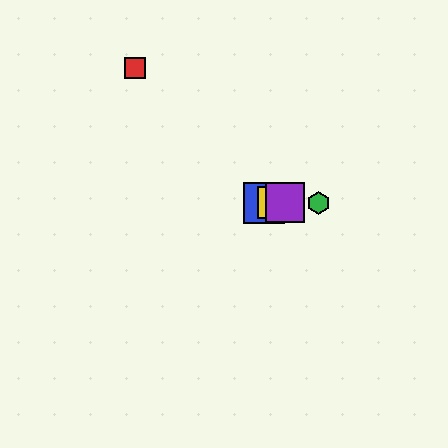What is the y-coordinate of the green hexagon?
The green hexagon is at y≈203.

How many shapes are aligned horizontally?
4 shapes (the blue square, the green hexagon, the yellow square, the purple square) are aligned horizontally.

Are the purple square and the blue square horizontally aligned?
Yes, both are at y≈203.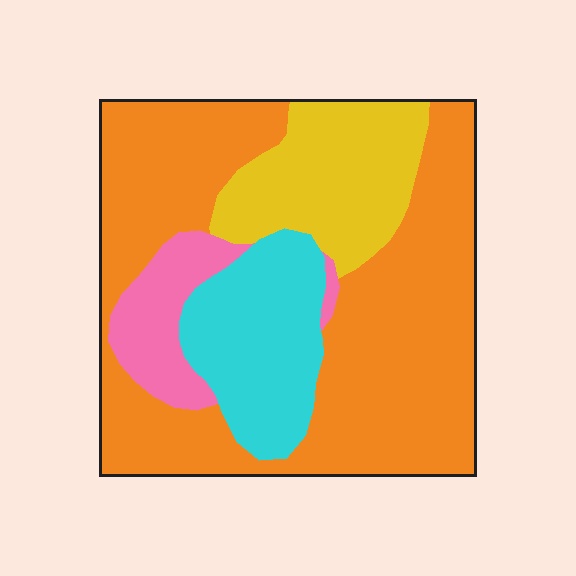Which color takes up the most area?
Orange, at roughly 55%.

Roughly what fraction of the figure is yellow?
Yellow covers 18% of the figure.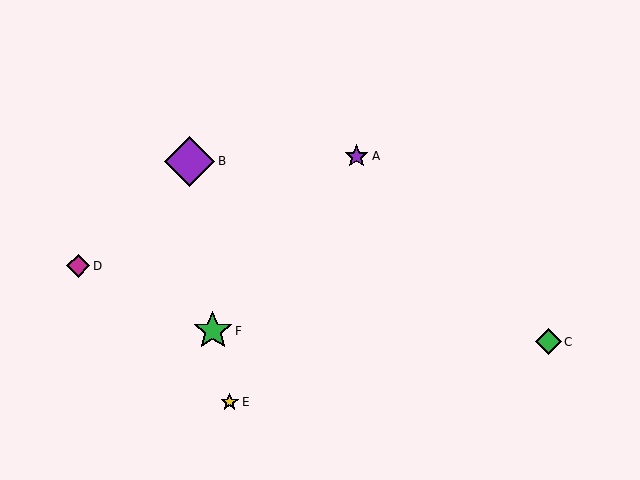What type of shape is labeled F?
Shape F is a green star.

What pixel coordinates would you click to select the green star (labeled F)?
Click at (213, 331) to select the green star F.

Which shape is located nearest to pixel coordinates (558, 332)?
The green diamond (labeled C) at (548, 342) is nearest to that location.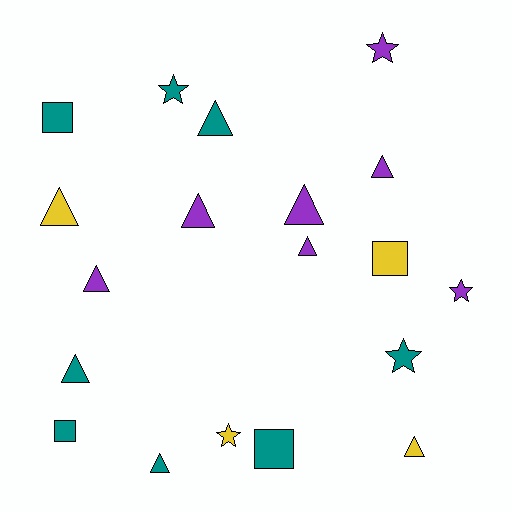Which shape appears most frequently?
Triangle, with 10 objects.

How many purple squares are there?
There are no purple squares.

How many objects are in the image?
There are 19 objects.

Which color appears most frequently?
Teal, with 8 objects.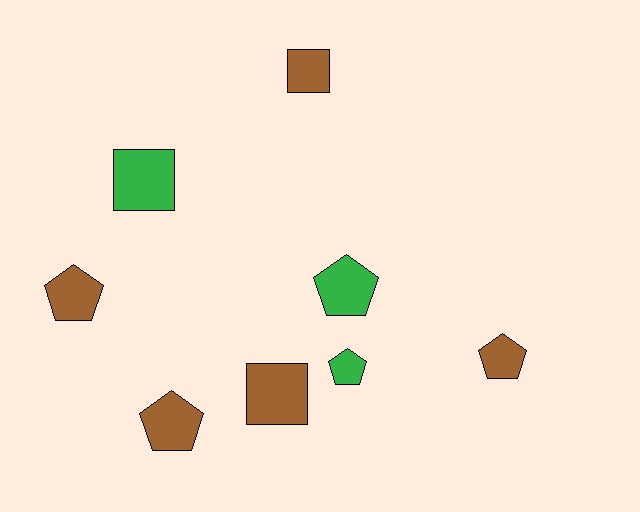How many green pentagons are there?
There are 2 green pentagons.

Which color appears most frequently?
Brown, with 5 objects.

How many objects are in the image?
There are 8 objects.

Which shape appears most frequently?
Pentagon, with 5 objects.